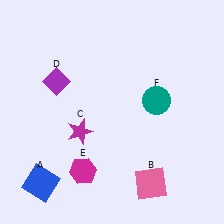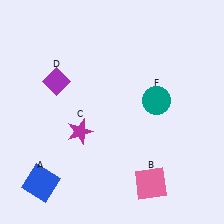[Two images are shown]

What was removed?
The magenta hexagon (E) was removed in Image 2.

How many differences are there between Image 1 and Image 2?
There is 1 difference between the two images.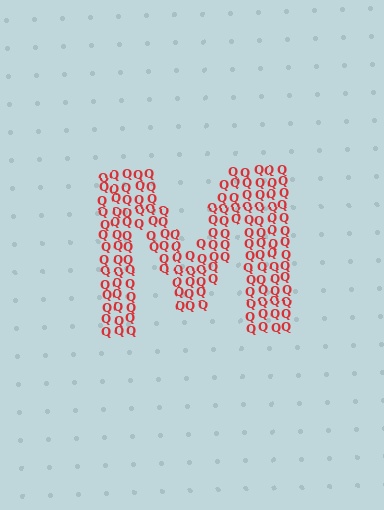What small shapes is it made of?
It is made of small letter Q's.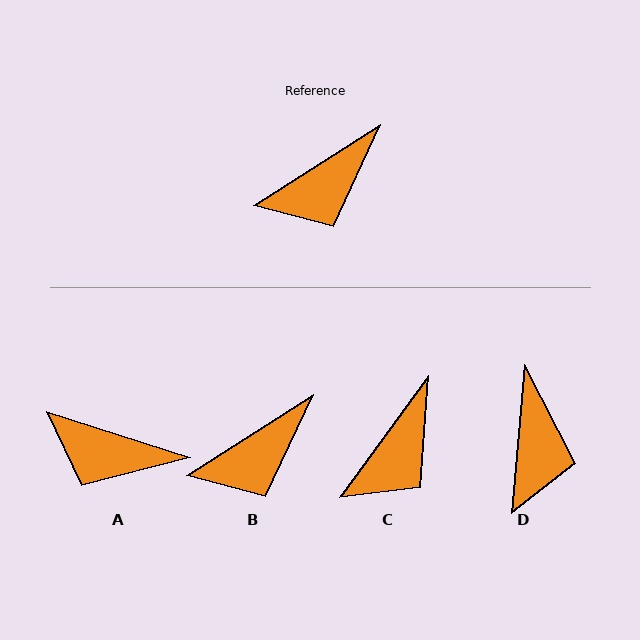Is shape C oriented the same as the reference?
No, it is off by about 21 degrees.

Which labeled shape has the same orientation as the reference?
B.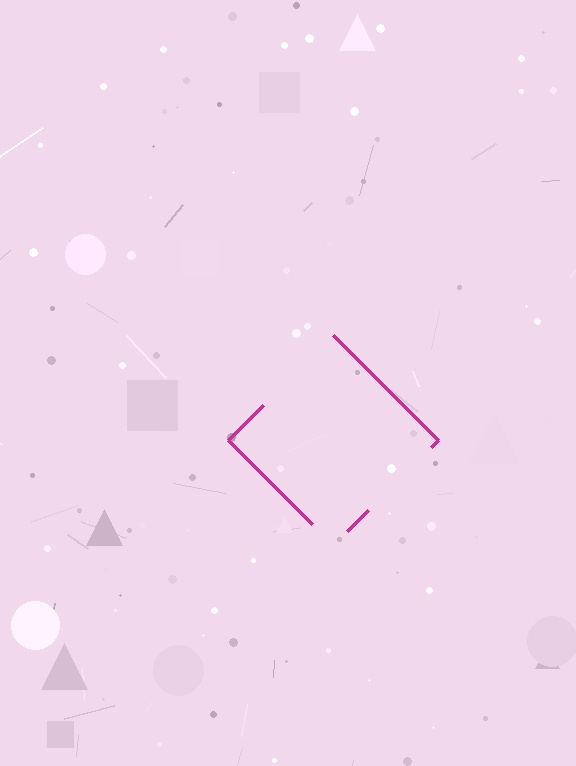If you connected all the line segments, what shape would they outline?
They would outline a diamond.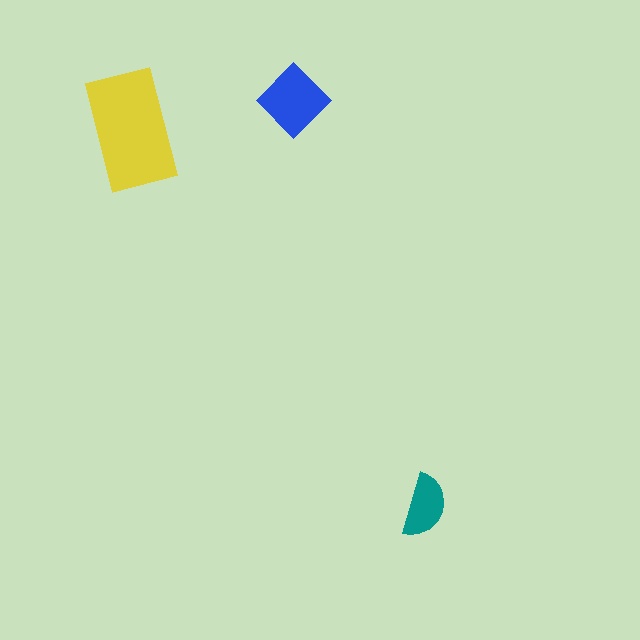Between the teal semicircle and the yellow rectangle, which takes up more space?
The yellow rectangle.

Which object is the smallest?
The teal semicircle.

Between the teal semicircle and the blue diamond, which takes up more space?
The blue diamond.